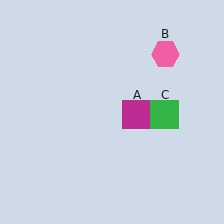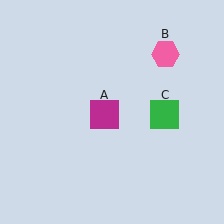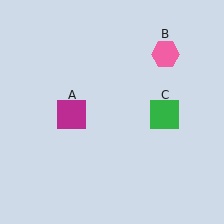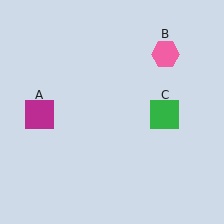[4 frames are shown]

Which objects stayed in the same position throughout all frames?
Pink hexagon (object B) and green square (object C) remained stationary.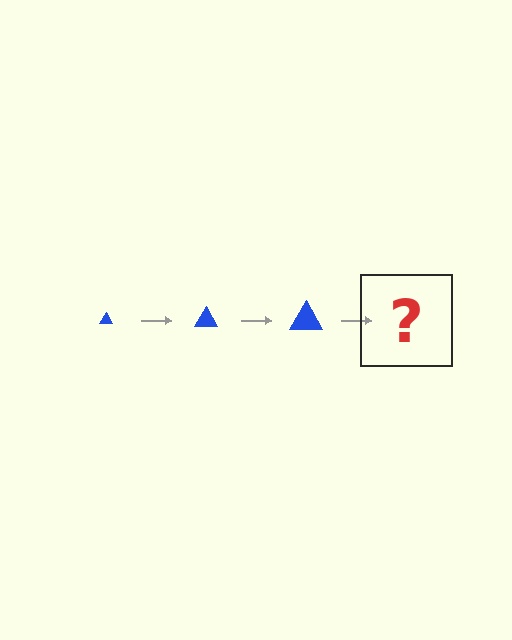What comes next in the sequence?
The next element should be a blue triangle, larger than the previous one.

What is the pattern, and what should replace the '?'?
The pattern is that the triangle gets progressively larger each step. The '?' should be a blue triangle, larger than the previous one.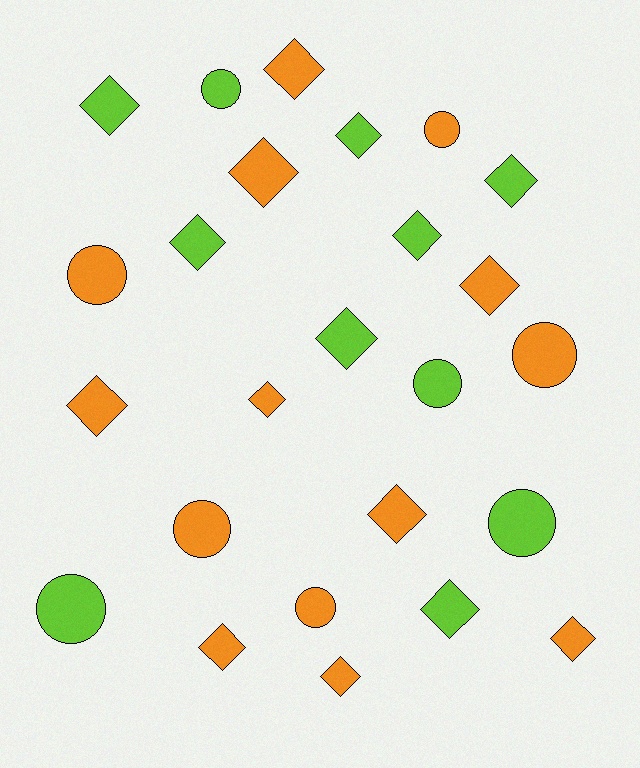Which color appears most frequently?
Orange, with 14 objects.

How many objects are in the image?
There are 25 objects.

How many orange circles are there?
There are 5 orange circles.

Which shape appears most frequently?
Diamond, with 16 objects.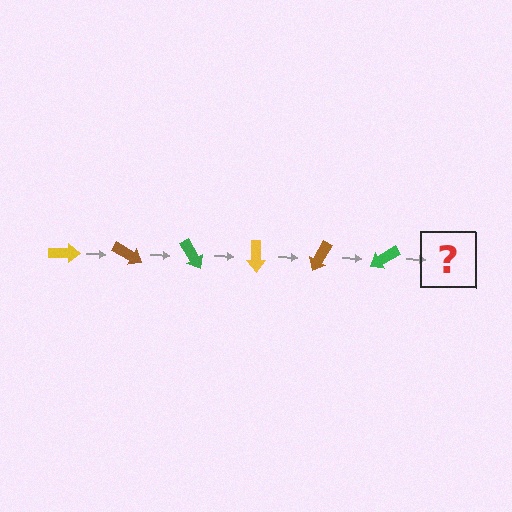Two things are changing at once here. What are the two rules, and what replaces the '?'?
The two rules are that it rotates 30 degrees each step and the color cycles through yellow, brown, and green. The '?' should be a yellow arrow, rotated 180 degrees from the start.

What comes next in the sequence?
The next element should be a yellow arrow, rotated 180 degrees from the start.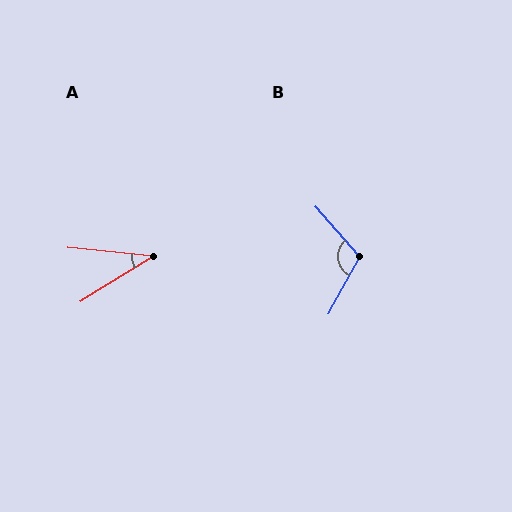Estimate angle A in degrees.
Approximately 37 degrees.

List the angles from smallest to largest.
A (37°), B (110°).